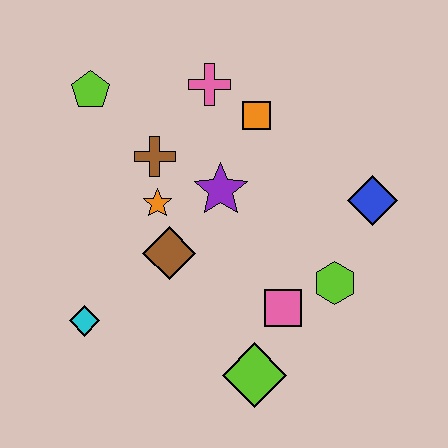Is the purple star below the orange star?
No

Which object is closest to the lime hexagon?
The pink square is closest to the lime hexagon.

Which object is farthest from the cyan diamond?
The blue diamond is farthest from the cyan diamond.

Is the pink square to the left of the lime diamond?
No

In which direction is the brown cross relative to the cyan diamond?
The brown cross is above the cyan diamond.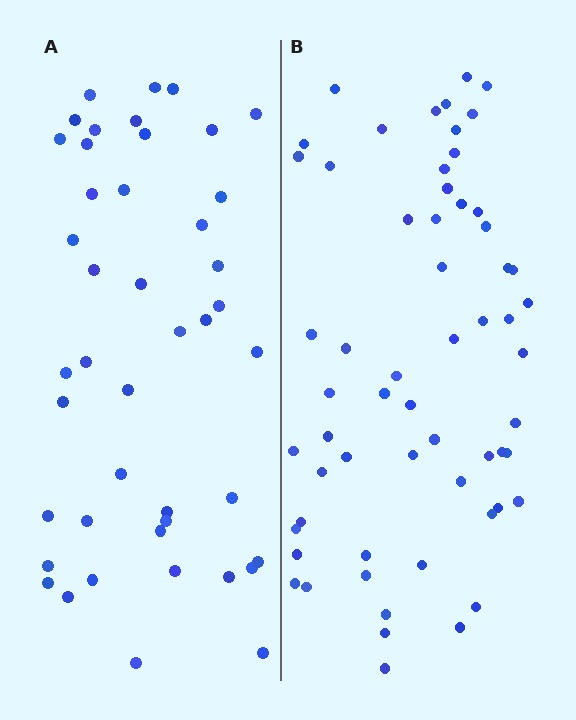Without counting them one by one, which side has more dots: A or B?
Region B (the right region) has more dots.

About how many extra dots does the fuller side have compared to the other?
Region B has approximately 15 more dots than region A.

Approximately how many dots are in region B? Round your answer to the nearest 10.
About 60 dots.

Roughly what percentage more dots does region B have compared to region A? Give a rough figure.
About 35% more.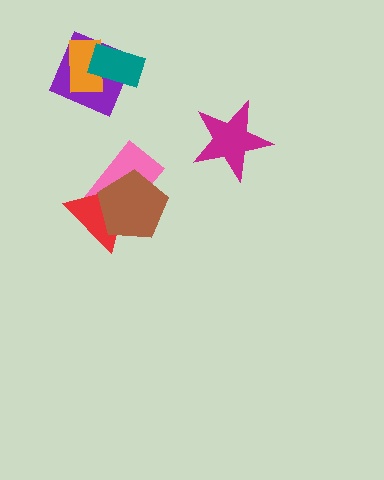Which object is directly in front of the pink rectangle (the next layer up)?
The red triangle is directly in front of the pink rectangle.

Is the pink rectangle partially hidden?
Yes, it is partially covered by another shape.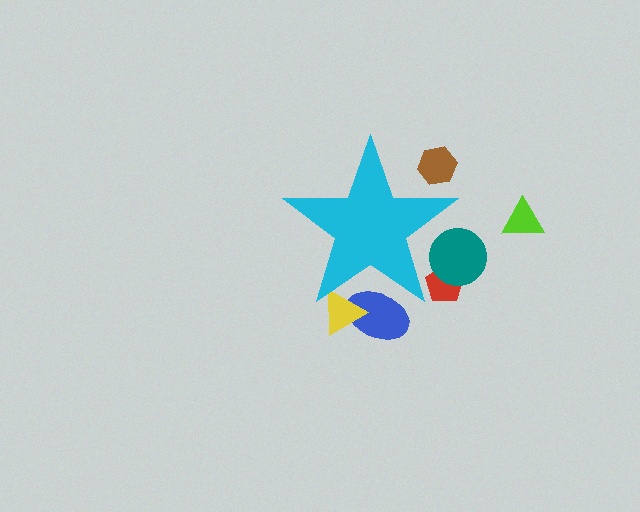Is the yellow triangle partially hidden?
Yes, the yellow triangle is partially hidden behind the cyan star.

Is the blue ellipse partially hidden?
Yes, the blue ellipse is partially hidden behind the cyan star.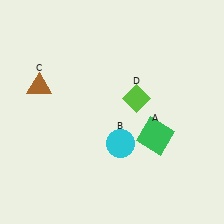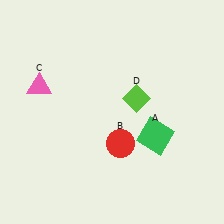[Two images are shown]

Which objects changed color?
B changed from cyan to red. C changed from brown to pink.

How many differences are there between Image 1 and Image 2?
There are 2 differences between the two images.